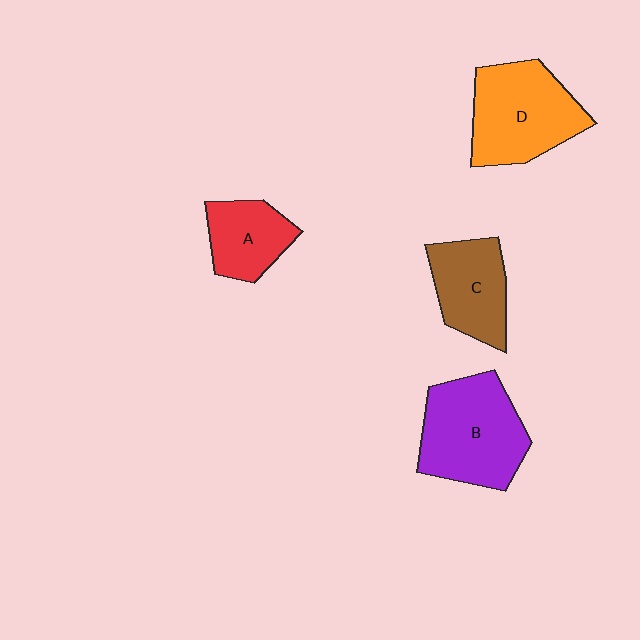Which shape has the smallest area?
Shape A (red).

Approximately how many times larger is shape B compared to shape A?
Approximately 1.7 times.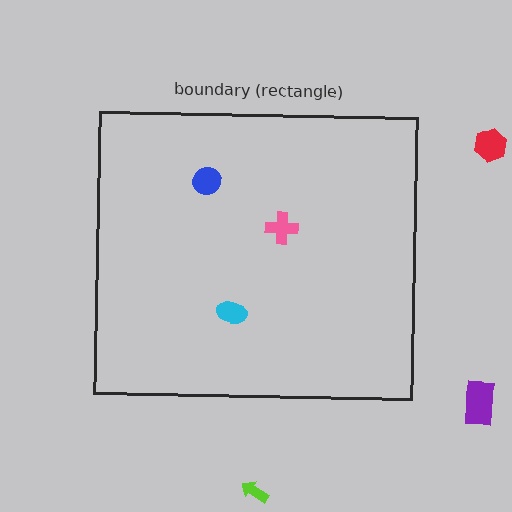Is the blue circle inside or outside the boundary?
Inside.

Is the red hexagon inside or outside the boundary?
Outside.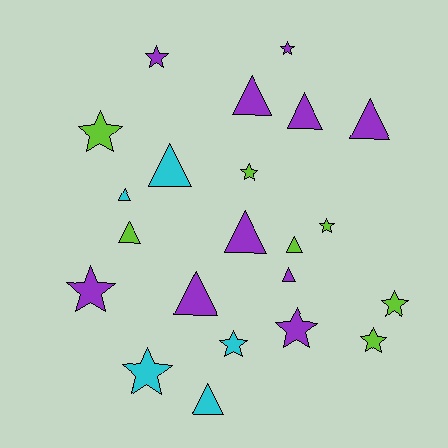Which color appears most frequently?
Purple, with 10 objects.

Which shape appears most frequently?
Triangle, with 11 objects.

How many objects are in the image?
There are 22 objects.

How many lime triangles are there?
There are 2 lime triangles.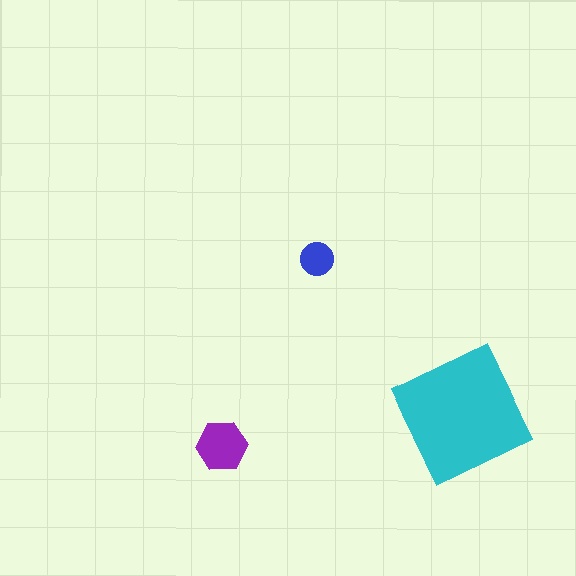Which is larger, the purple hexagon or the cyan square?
The cyan square.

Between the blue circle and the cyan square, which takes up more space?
The cyan square.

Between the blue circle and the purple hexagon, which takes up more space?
The purple hexagon.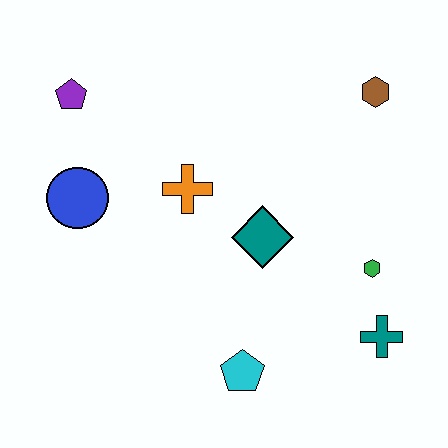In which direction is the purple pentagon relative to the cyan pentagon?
The purple pentagon is above the cyan pentagon.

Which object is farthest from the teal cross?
The purple pentagon is farthest from the teal cross.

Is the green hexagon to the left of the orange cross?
No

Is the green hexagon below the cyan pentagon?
No